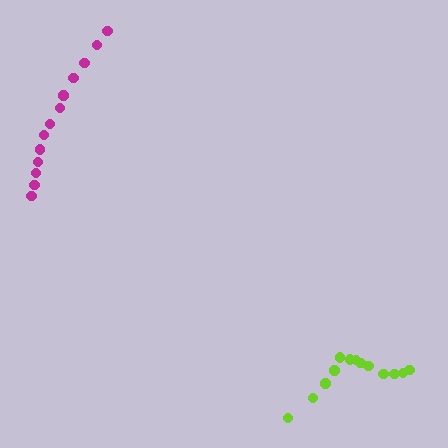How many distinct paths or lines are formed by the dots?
There are 2 distinct paths.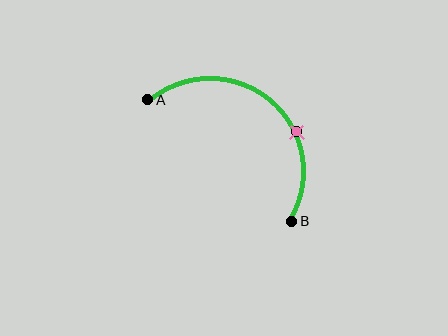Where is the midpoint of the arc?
The arc midpoint is the point on the curve farthest from the straight line joining A and B. It sits above and to the right of that line.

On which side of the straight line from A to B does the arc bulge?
The arc bulges above and to the right of the straight line connecting A and B.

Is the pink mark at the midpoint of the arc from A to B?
No. The pink mark lies on the arc but is closer to endpoint B. The arc midpoint would be at the point on the curve equidistant along the arc from both A and B.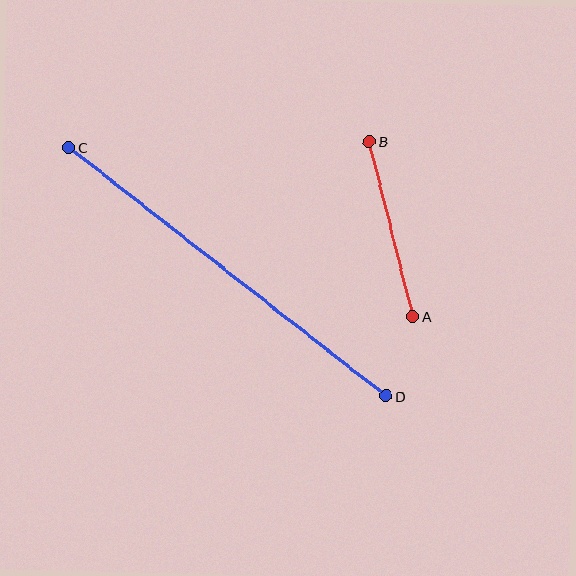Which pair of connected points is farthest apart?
Points C and D are farthest apart.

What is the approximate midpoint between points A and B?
The midpoint is at approximately (391, 229) pixels.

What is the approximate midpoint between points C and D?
The midpoint is at approximately (228, 272) pixels.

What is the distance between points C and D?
The distance is approximately 403 pixels.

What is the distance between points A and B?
The distance is approximately 180 pixels.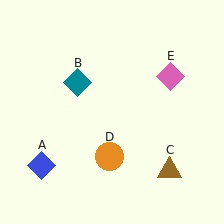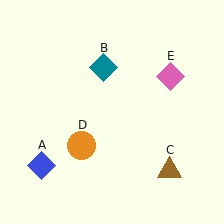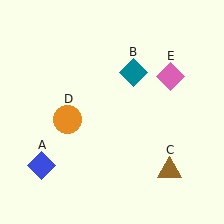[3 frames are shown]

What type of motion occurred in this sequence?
The teal diamond (object B), orange circle (object D) rotated clockwise around the center of the scene.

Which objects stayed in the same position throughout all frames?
Blue diamond (object A) and brown triangle (object C) and pink diamond (object E) remained stationary.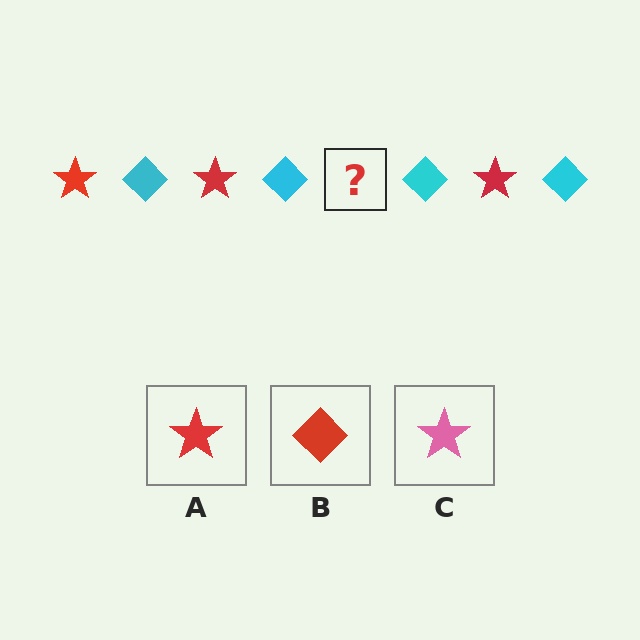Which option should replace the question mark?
Option A.